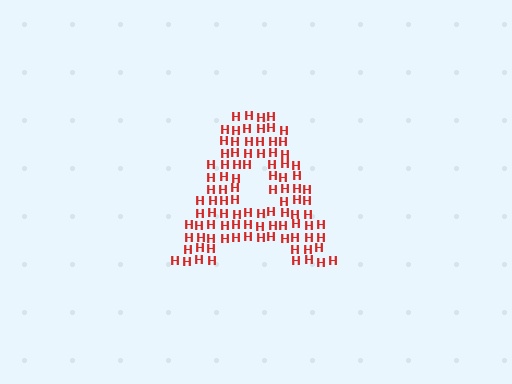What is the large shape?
The large shape is the letter A.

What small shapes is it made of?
It is made of small letter H's.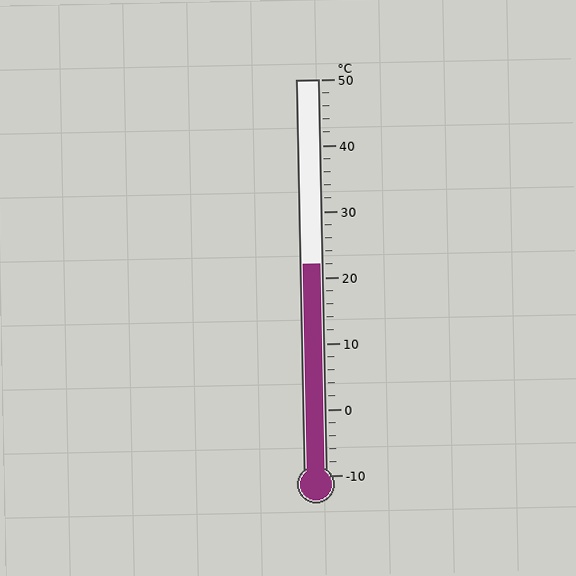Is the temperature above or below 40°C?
The temperature is below 40°C.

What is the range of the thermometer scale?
The thermometer scale ranges from -10°C to 50°C.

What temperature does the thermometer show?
The thermometer shows approximately 22°C.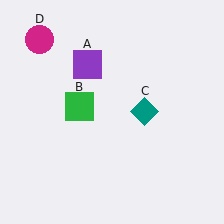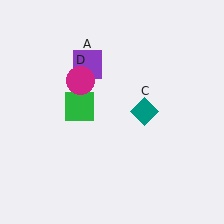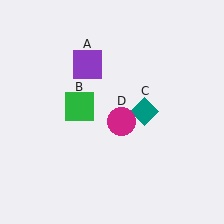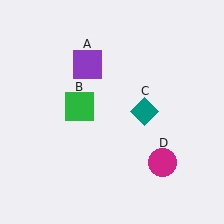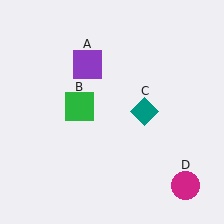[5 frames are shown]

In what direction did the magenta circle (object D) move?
The magenta circle (object D) moved down and to the right.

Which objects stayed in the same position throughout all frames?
Purple square (object A) and green square (object B) and teal diamond (object C) remained stationary.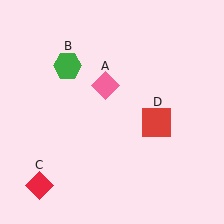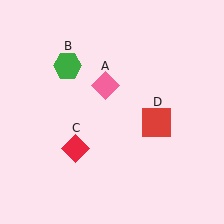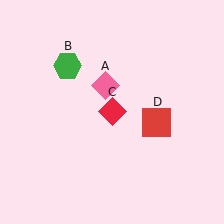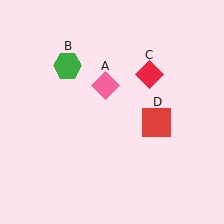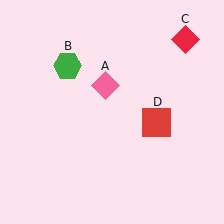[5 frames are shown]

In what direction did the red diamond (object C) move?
The red diamond (object C) moved up and to the right.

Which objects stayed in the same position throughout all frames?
Pink diamond (object A) and green hexagon (object B) and red square (object D) remained stationary.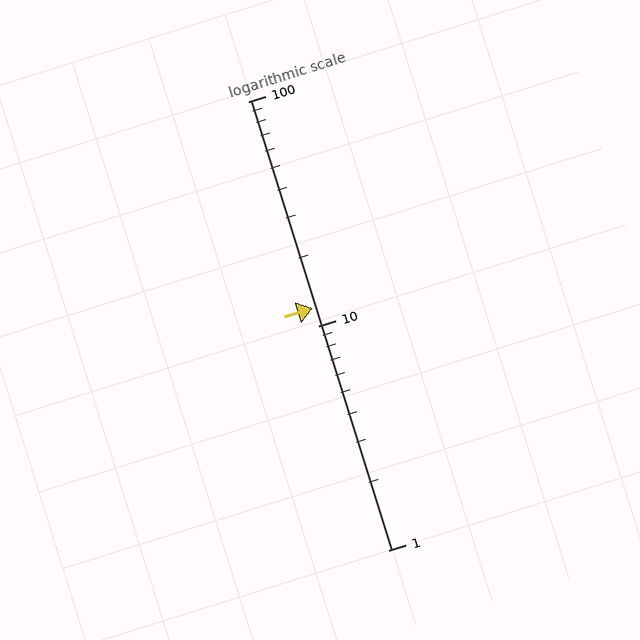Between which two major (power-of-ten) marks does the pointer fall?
The pointer is between 10 and 100.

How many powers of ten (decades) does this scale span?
The scale spans 2 decades, from 1 to 100.